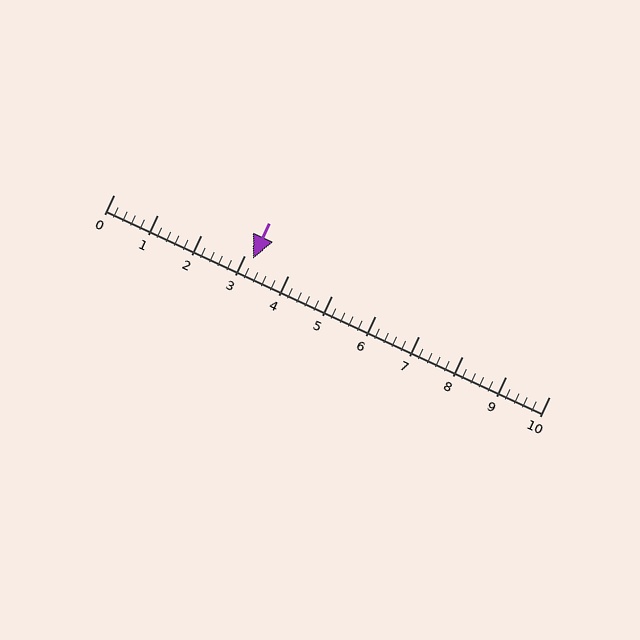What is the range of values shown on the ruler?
The ruler shows values from 0 to 10.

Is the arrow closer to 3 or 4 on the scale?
The arrow is closer to 3.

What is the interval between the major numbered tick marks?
The major tick marks are spaced 1 units apart.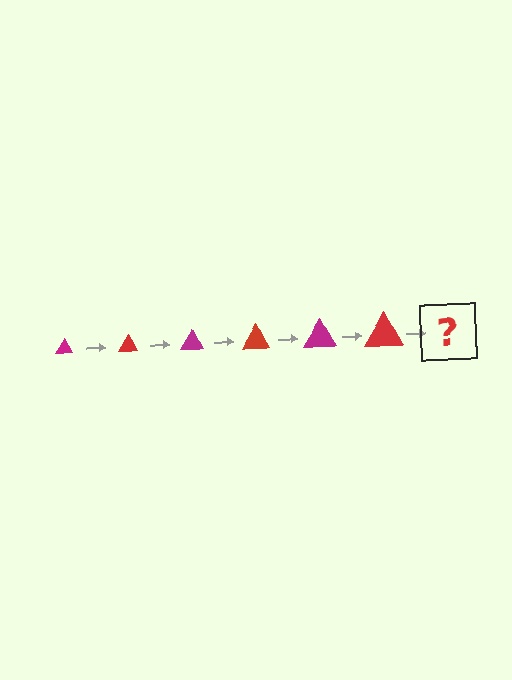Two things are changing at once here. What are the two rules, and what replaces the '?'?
The two rules are that the triangle grows larger each step and the color cycles through magenta and red. The '?' should be a magenta triangle, larger than the previous one.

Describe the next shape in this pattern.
It should be a magenta triangle, larger than the previous one.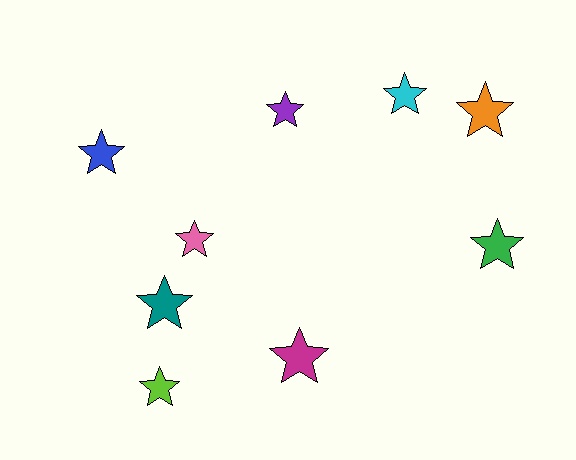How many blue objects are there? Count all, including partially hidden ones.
There is 1 blue object.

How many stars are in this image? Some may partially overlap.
There are 9 stars.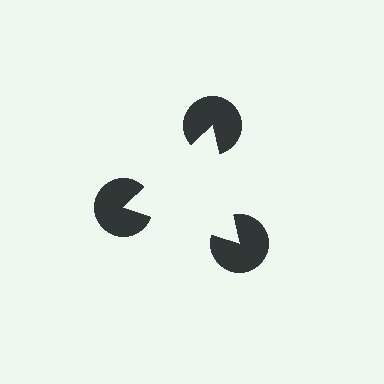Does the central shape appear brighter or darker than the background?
It typically appears slightly brighter than the background, even though no actual brightness change is drawn.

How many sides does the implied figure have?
3 sides.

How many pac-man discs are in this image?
There are 3 — one at each vertex of the illusory triangle.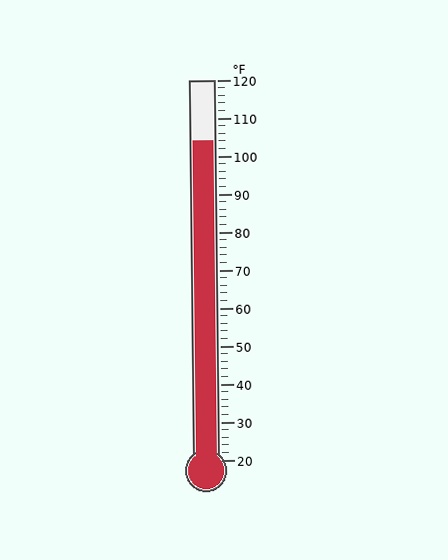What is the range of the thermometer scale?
The thermometer scale ranges from 20°F to 120°F.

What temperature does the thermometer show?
The thermometer shows approximately 104°F.